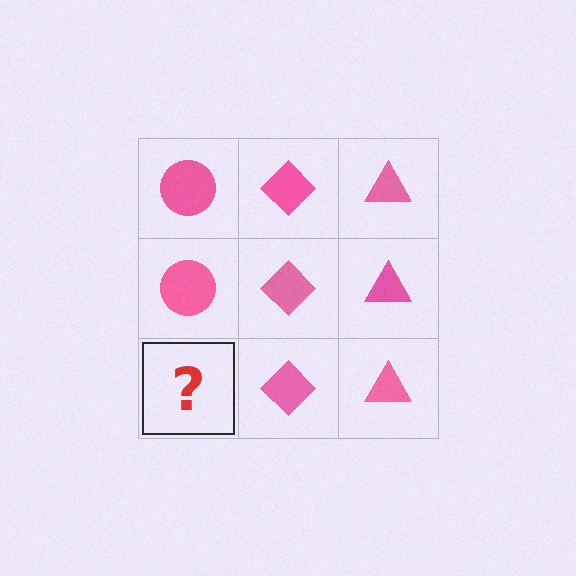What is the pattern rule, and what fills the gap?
The rule is that each column has a consistent shape. The gap should be filled with a pink circle.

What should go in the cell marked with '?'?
The missing cell should contain a pink circle.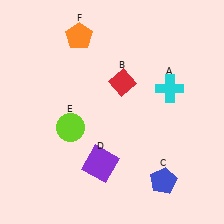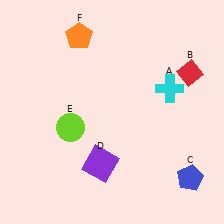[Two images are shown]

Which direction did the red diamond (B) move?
The red diamond (B) moved right.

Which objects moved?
The objects that moved are: the red diamond (B), the blue pentagon (C).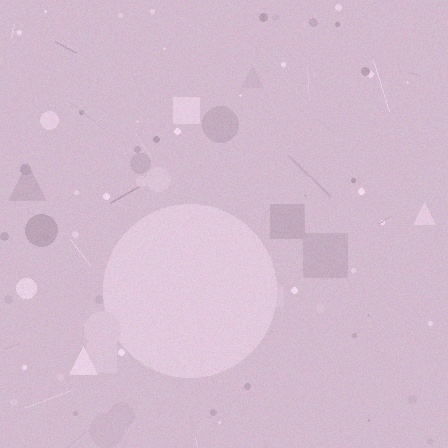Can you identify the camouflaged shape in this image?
The camouflaged shape is a circle.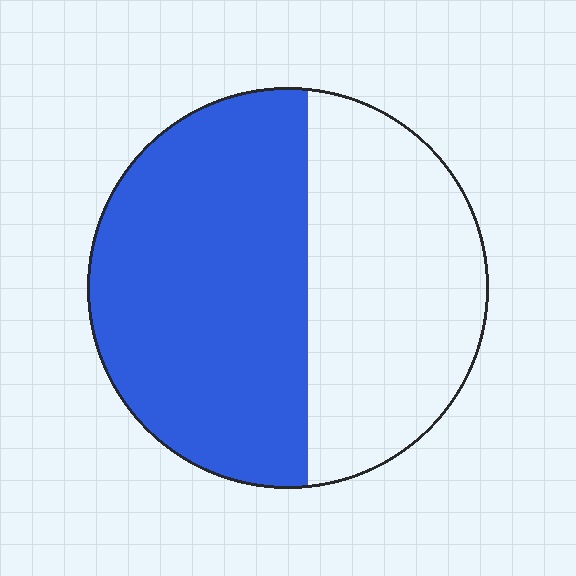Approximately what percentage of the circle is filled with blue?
Approximately 55%.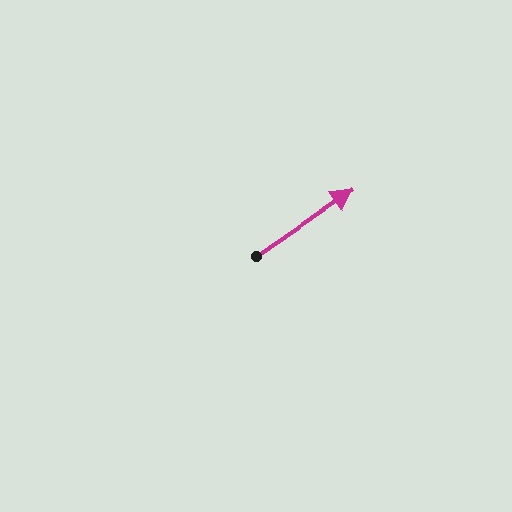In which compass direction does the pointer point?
Northeast.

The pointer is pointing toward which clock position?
Roughly 2 o'clock.